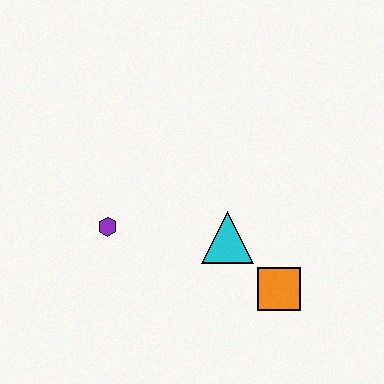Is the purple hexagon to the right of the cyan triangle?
No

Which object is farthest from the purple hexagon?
The orange square is farthest from the purple hexagon.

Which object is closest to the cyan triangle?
The orange square is closest to the cyan triangle.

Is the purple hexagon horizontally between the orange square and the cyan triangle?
No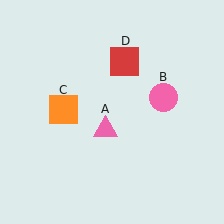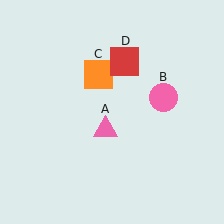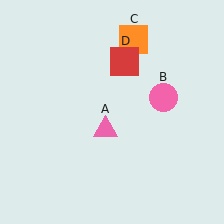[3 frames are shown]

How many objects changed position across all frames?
1 object changed position: orange square (object C).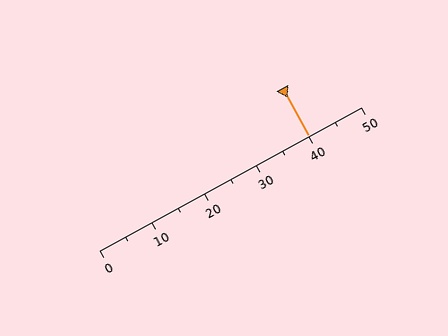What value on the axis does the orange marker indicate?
The marker indicates approximately 40.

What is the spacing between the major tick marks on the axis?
The major ticks are spaced 10 apart.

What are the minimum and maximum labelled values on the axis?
The axis runs from 0 to 50.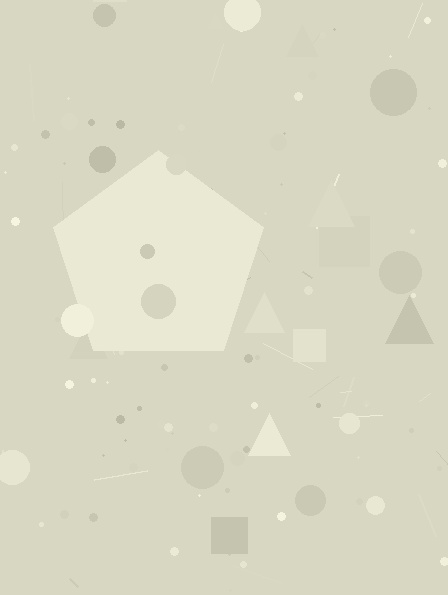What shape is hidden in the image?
A pentagon is hidden in the image.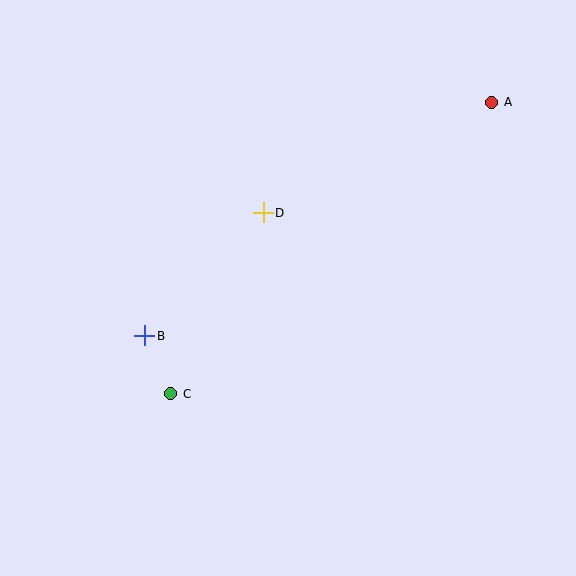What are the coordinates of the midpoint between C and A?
The midpoint between C and A is at (331, 248).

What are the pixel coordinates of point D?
Point D is at (263, 213).